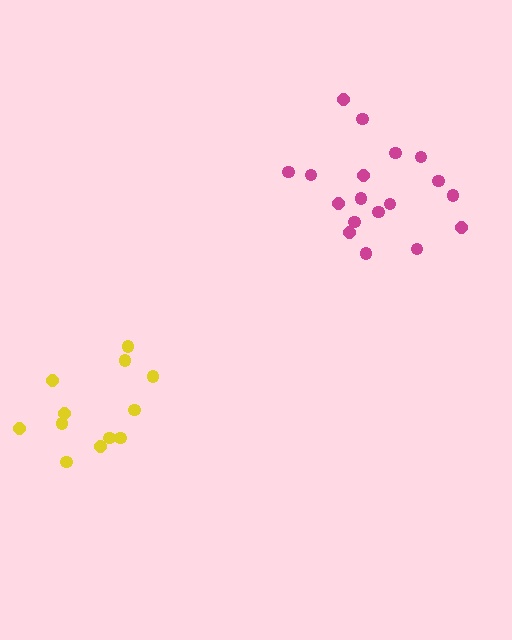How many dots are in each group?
Group 1: 18 dots, Group 2: 12 dots (30 total).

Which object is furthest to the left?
The yellow cluster is leftmost.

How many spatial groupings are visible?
There are 2 spatial groupings.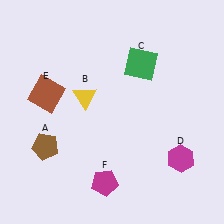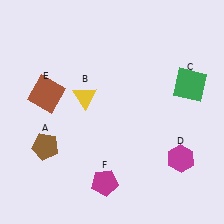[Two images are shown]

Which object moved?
The green square (C) moved right.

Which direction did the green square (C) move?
The green square (C) moved right.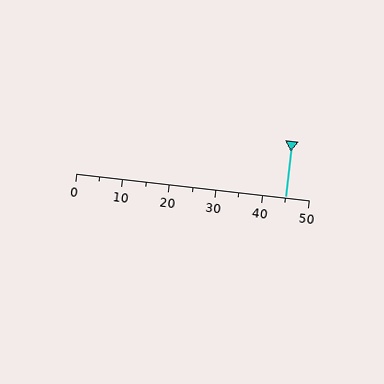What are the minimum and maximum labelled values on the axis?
The axis runs from 0 to 50.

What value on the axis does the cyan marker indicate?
The marker indicates approximately 45.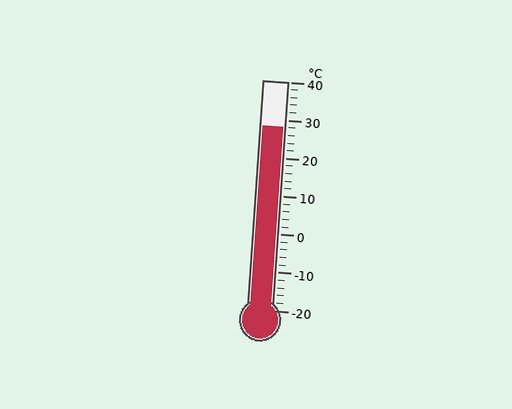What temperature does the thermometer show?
The thermometer shows approximately 28°C.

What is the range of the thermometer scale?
The thermometer scale ranges from -20°C to 40°C.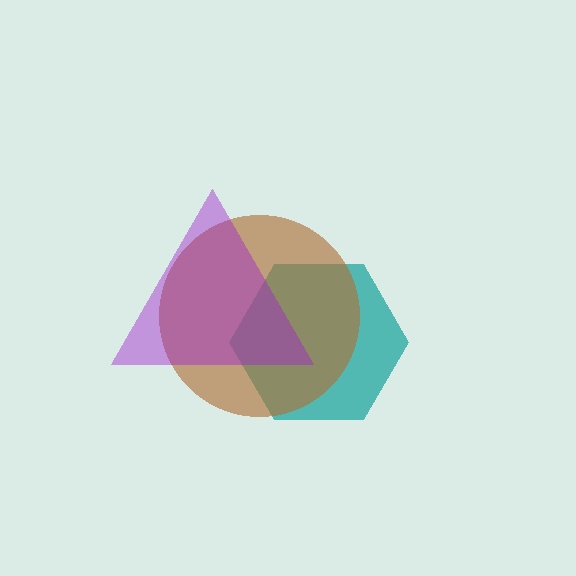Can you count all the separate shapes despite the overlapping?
Yes, there are 3 separate shapes.